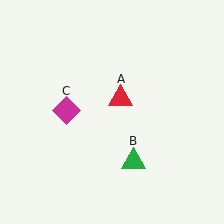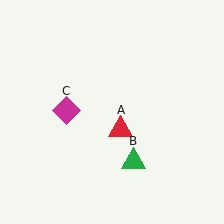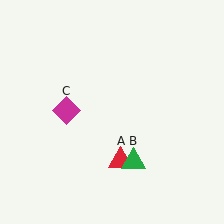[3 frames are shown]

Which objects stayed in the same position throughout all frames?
Green triangle (object B) and magenta diamond (object C) remained stationary.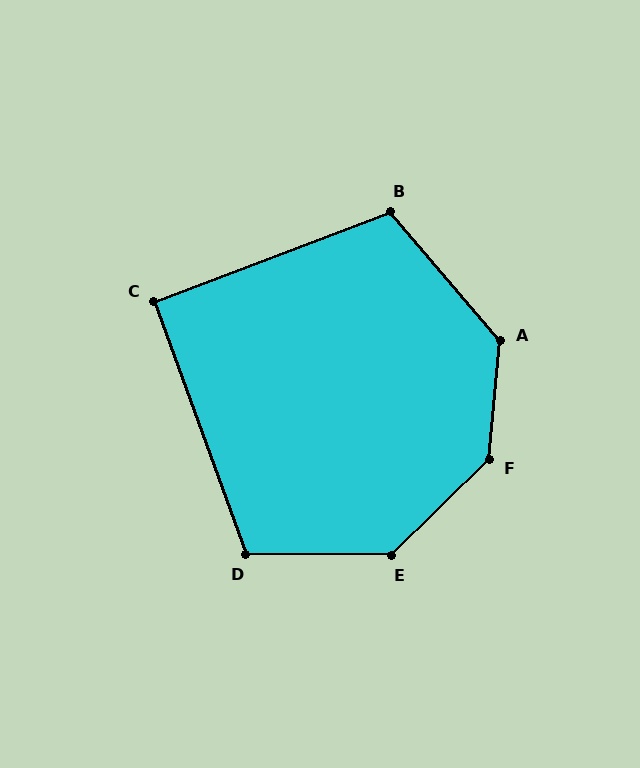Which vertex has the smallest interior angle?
C, at approximately 91 degrees.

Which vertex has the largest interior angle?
F, at approximately 140 degrees.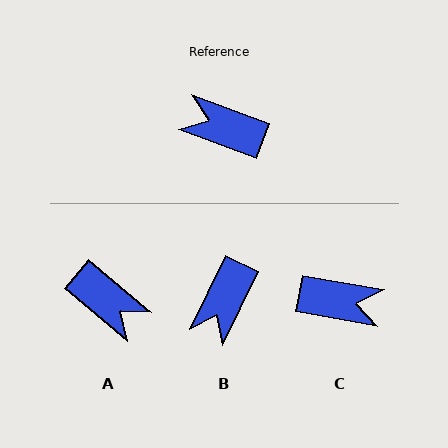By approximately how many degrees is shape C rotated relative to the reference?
Approximately 170 degrees clockwise.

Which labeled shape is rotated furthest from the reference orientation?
C, about 170 degrees away.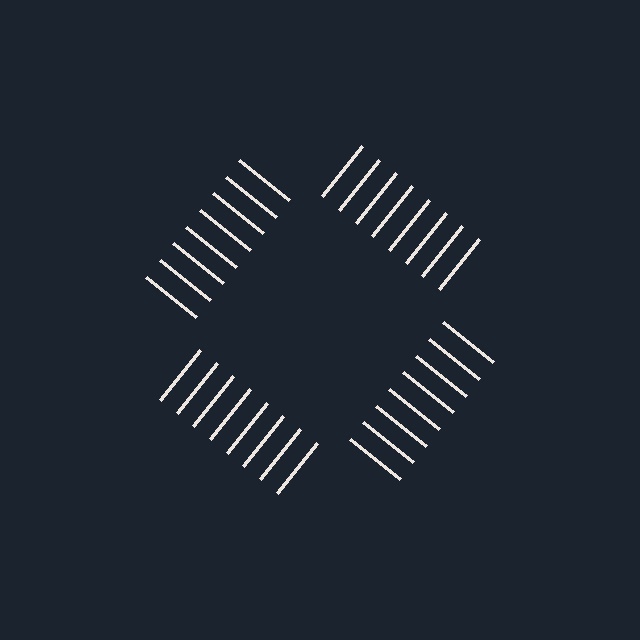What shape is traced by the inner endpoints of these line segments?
An illusory square — the line segments terminate on its edges but no continuous stroke is drawn.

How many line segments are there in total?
32 — 8 along each of the 4 edges.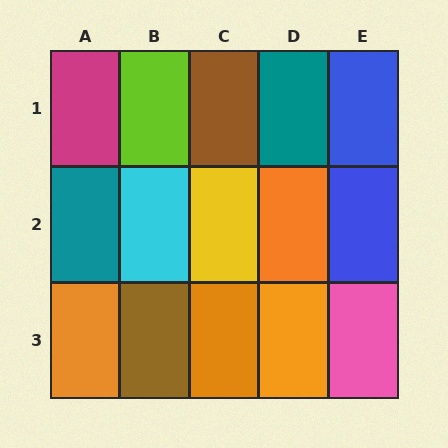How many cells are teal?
2 cells are teal.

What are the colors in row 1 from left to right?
Magenta, lime, brown, teal, blue.